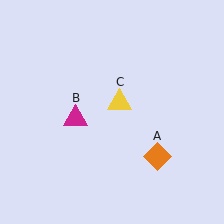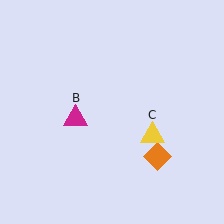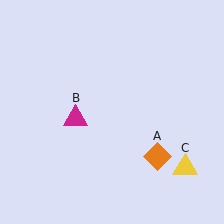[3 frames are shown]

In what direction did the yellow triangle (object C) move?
The yellow triangle (object C) moved down and to the right.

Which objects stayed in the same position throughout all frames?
Orange diamond (object A) and magenta triangle (object B) remained stationary.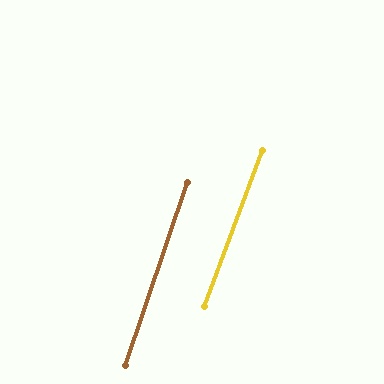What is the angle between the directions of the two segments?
Approximately 2 degrees.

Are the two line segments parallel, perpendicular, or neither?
Parallel — their directions differ by only 1.7°.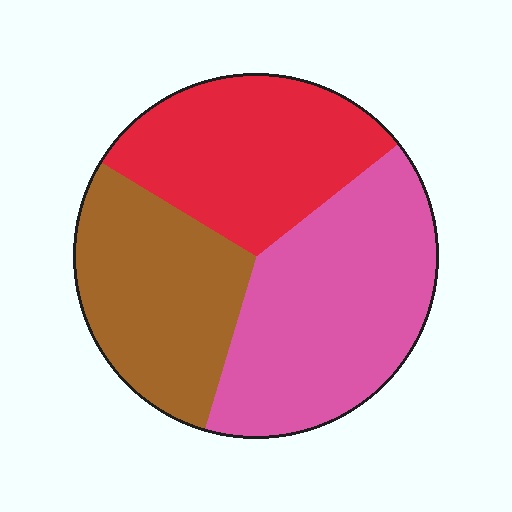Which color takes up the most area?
Pink, at roughly 40%.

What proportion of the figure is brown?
Brown covers 29% of the figure.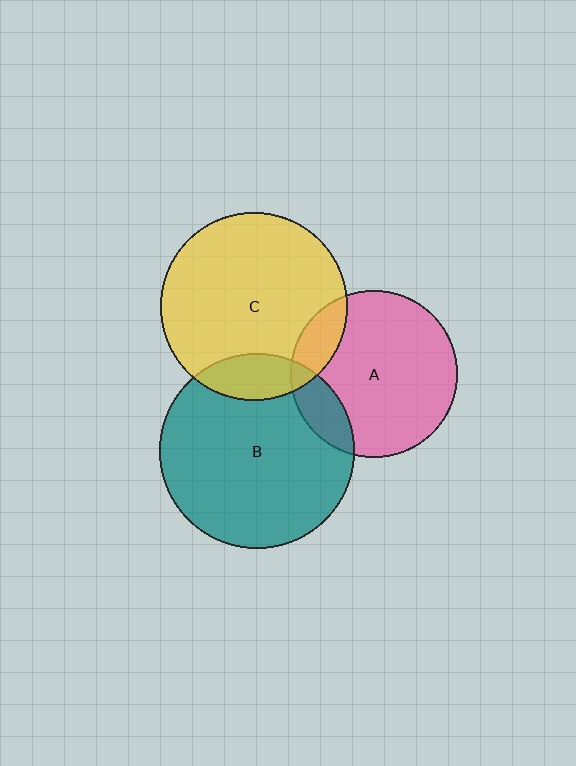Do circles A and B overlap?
Yes.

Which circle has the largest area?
Circle B (teal).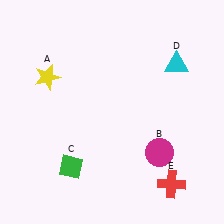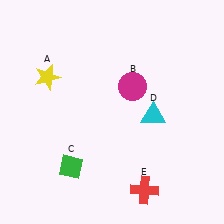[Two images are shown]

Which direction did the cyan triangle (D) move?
The cyan triangle (D) moved down.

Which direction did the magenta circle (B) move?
The magenta circle (B) moved up.